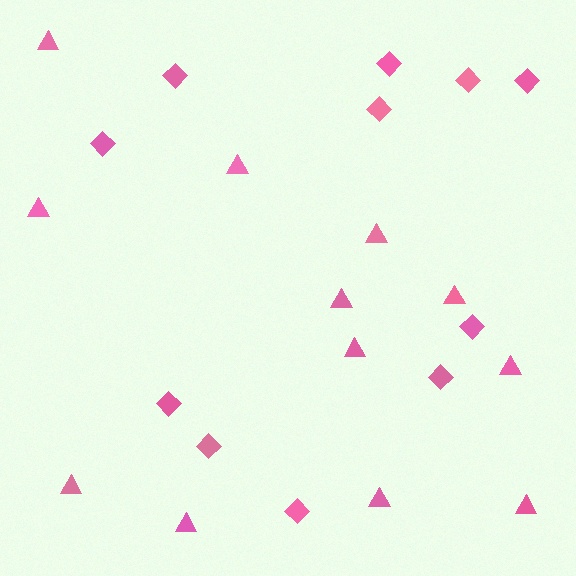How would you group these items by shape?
There are 2 groups: one group of diamonds (11) and one group of triangles (12).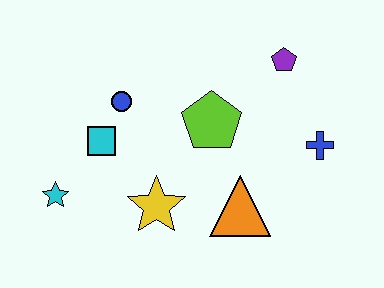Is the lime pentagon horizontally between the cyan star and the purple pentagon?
Yes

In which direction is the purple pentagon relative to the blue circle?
The purple pentagon is to the right of the blue circle.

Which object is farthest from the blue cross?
The cyan star is farthest from the blue cross.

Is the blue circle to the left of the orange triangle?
Yes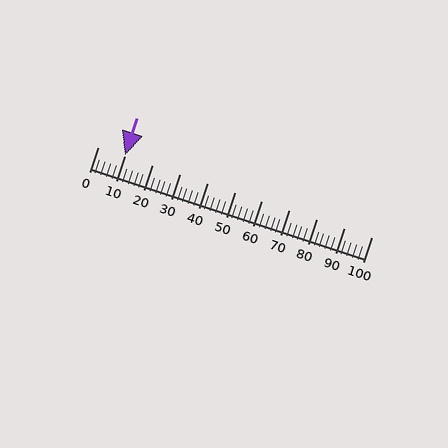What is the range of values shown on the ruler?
The ruler shows values from 0 to 100.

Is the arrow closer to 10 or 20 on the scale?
The arrow is closer to 10.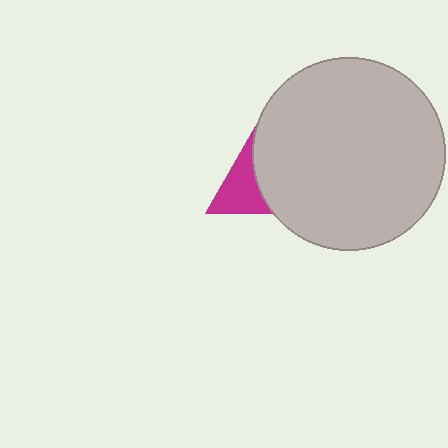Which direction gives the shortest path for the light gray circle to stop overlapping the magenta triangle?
Moving right gives the shortest separation.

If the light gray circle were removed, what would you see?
You would see the complete magenta triangle.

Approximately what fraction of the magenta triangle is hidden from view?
Roughly 70% of the magenta triangle is hidden behind the light gray circle.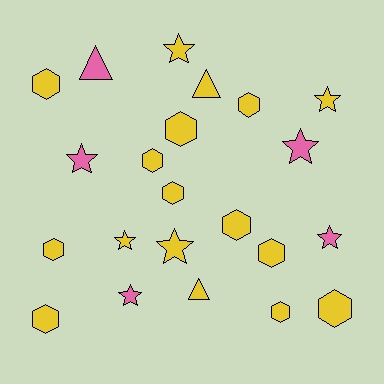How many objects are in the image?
There are 22 objects.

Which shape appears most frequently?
Hexagon, with 11 objects.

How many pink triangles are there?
There is 1 pink triangle.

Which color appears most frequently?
Yellow, with 17 objects.